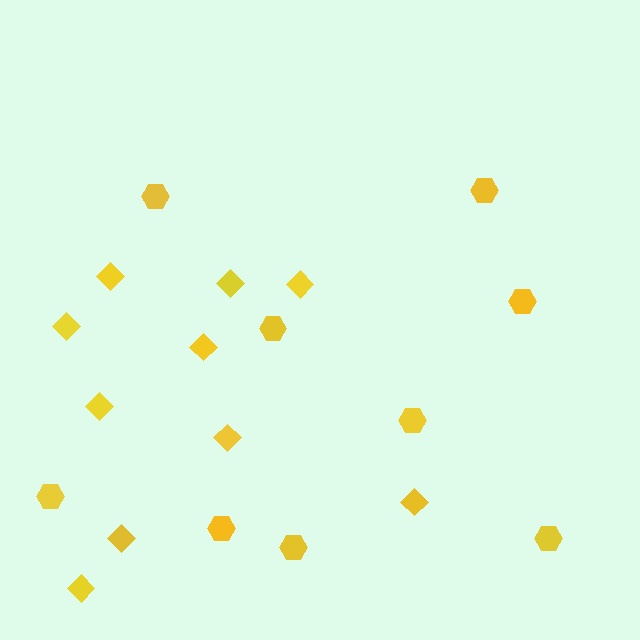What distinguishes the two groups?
There are 2 groups: one group of diamonds (10) and one group of hexagons (9).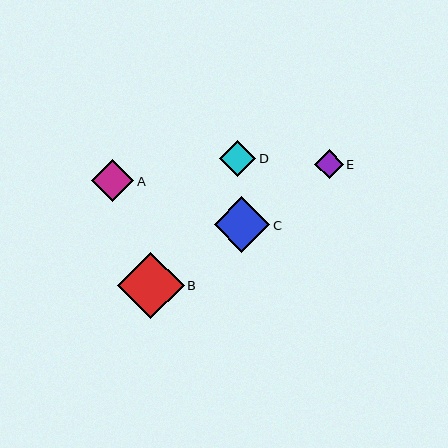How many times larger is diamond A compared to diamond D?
Diamond A is approximately 1.2 times the size of diamond D.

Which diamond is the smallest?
Diamond E is the smallest with a size of approximately 28 pixels.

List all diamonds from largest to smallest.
From largest to smallest: B, C, A, D, E.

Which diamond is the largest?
Diamond B is the largest with a size of approximately 67 pixels.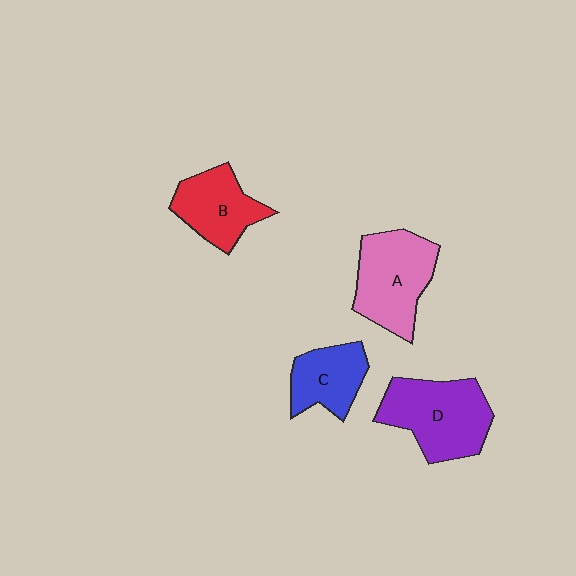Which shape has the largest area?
Shape D (purple).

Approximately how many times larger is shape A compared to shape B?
Approximately 1.3 times.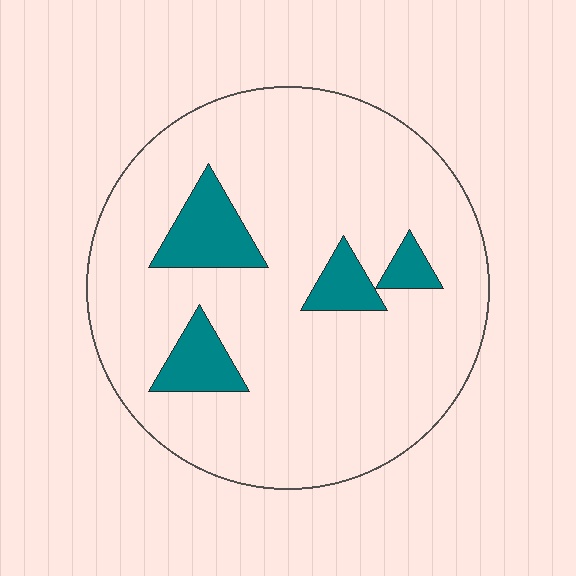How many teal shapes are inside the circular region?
4.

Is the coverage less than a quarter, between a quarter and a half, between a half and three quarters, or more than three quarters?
Less than a quarter.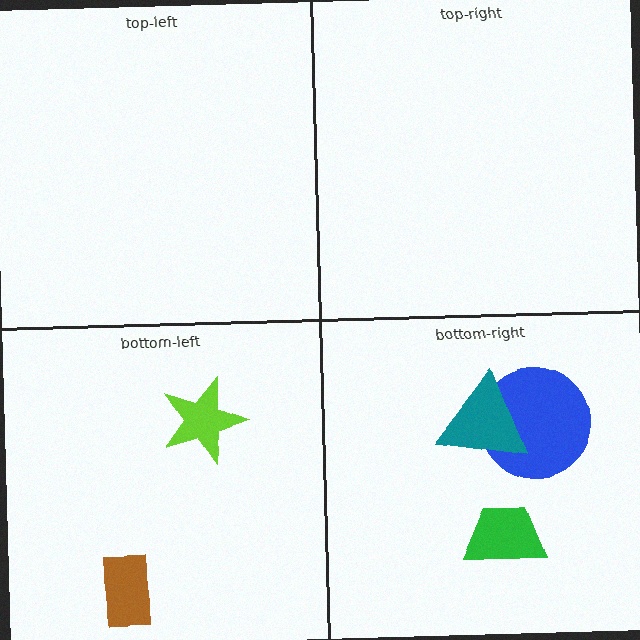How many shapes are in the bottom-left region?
2.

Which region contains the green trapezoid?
The bottom-right region.